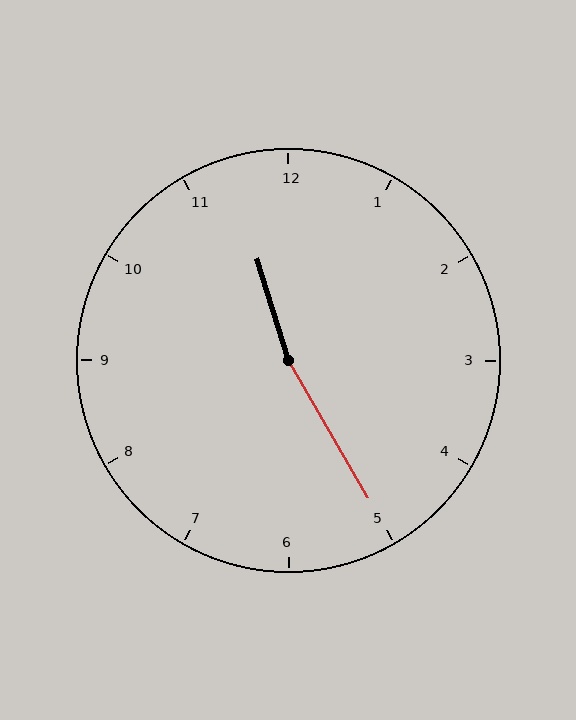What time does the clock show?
11:25.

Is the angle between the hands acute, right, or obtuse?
It is obtuse.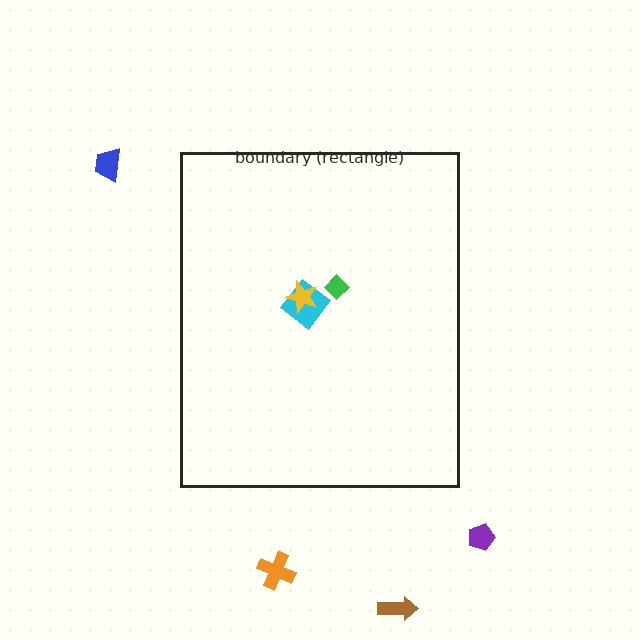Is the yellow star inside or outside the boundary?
Inside.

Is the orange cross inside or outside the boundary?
Outside.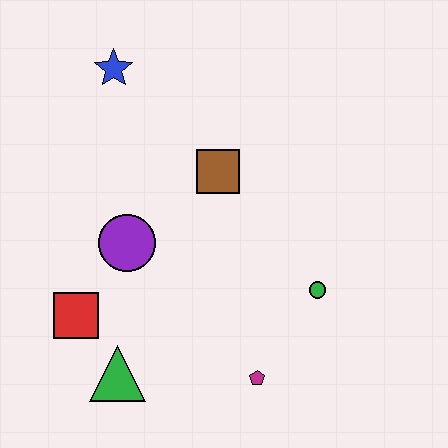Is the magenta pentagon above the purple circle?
No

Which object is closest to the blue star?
The brown square is closest to the blue star.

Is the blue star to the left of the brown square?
Yes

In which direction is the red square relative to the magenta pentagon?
The red square is to the left of the magenta pentagon.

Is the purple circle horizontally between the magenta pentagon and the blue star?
Yes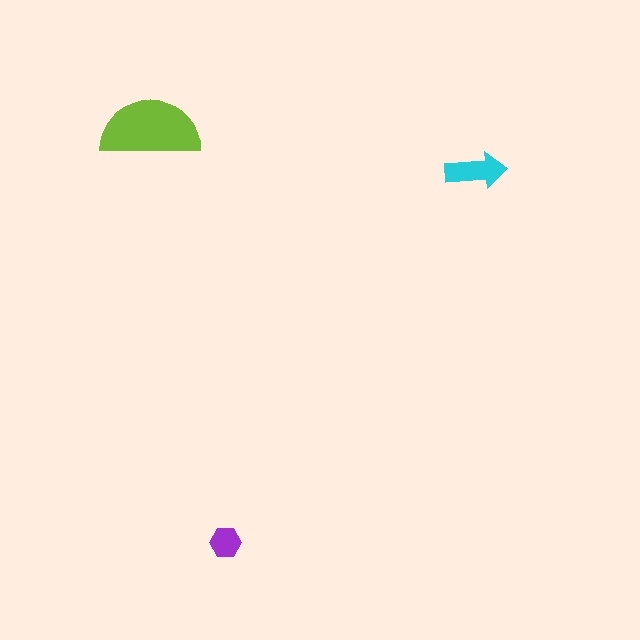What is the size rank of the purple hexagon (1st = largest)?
3rd.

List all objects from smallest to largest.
The purple hexagon, the cyan arrow, the lime semicircle.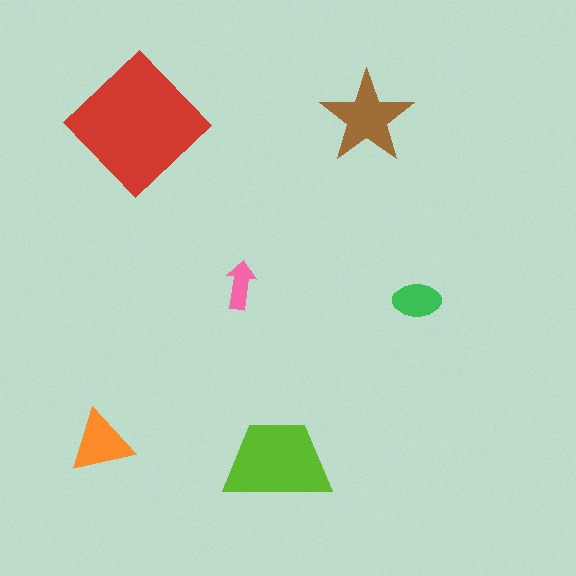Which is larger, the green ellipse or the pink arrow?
The green ellipse.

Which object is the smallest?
The pink arrow.